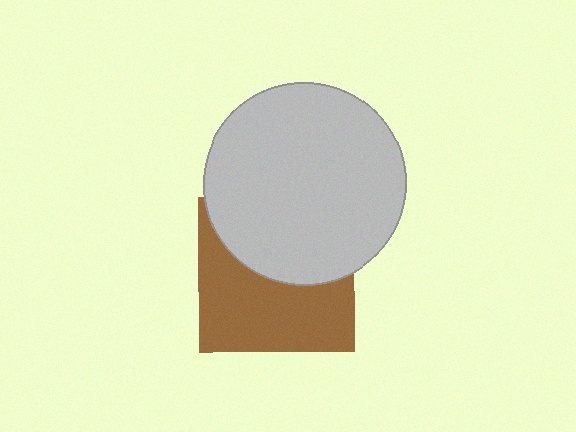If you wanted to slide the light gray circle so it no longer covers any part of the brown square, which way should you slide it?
Slide it up — that is the most direct way to separate the two shapes.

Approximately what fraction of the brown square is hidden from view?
Roughly 46% of the brown square is hidden behind the light gray circle.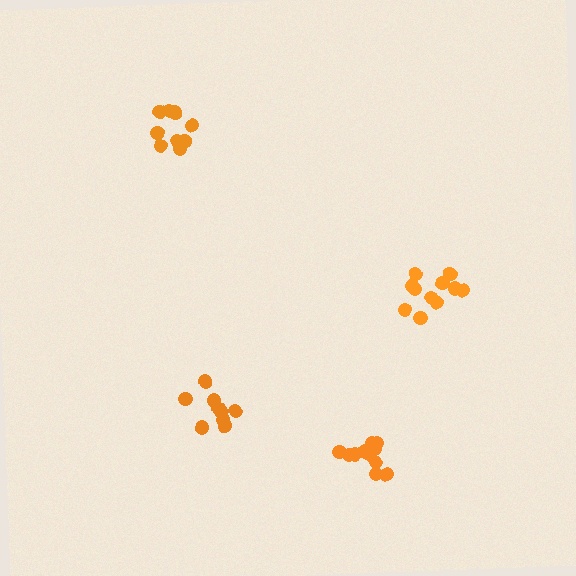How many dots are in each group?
Group 1: 9 dots, Group 2: 11 dots, Group 3: 11 dots, Group 4: 9 dots (40 total).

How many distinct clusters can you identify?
There are 4 distinct clusters.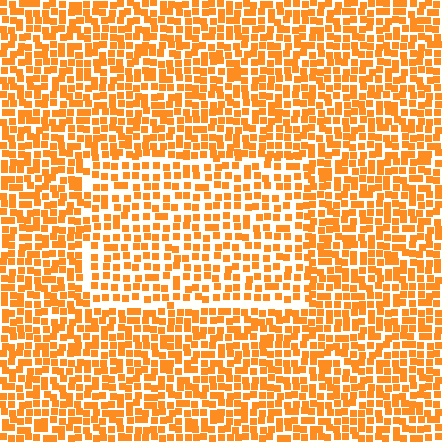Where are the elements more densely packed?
The elements are more densely packed outside the rectangle boundary.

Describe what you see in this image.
The image contains small orange elements arranged at two different densities. A rectangle-shaped region is visible where the elements are less densely packed than the surrounding area.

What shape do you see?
I see a rectangle.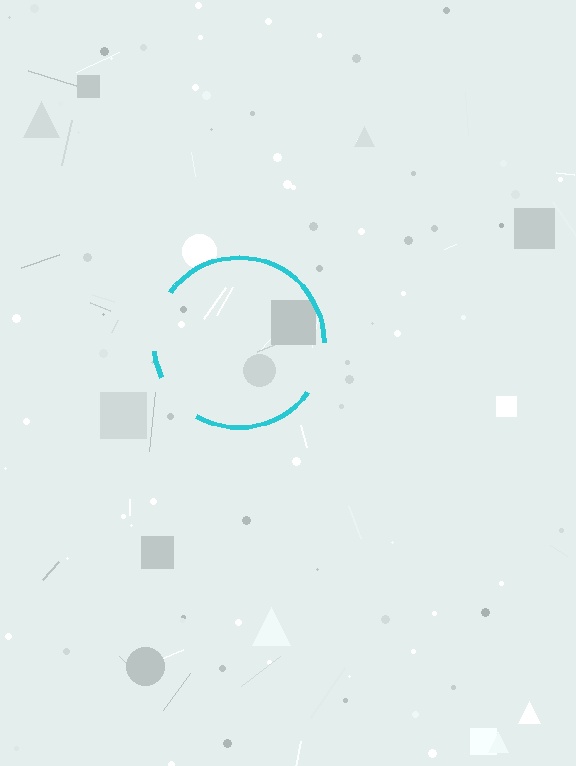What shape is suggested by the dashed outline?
The dashed outline suggests a circle.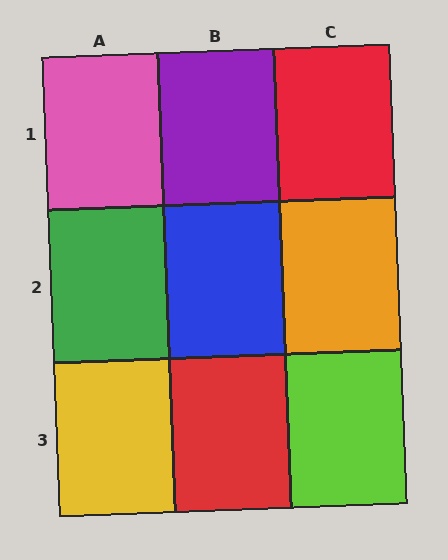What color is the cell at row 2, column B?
Blue.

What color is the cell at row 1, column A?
Pink.